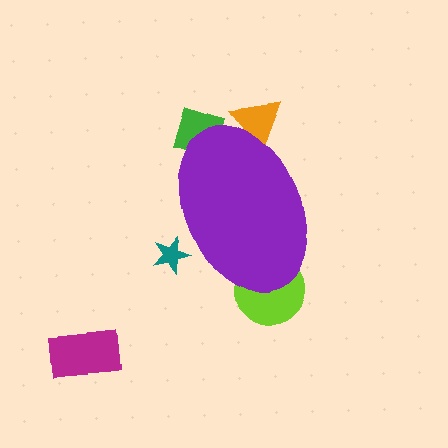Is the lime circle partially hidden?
Yes, the lime circle is partially hidden behind the purple ellipse.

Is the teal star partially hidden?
Yes, the teal star is partially hidden behind the purple ellipse.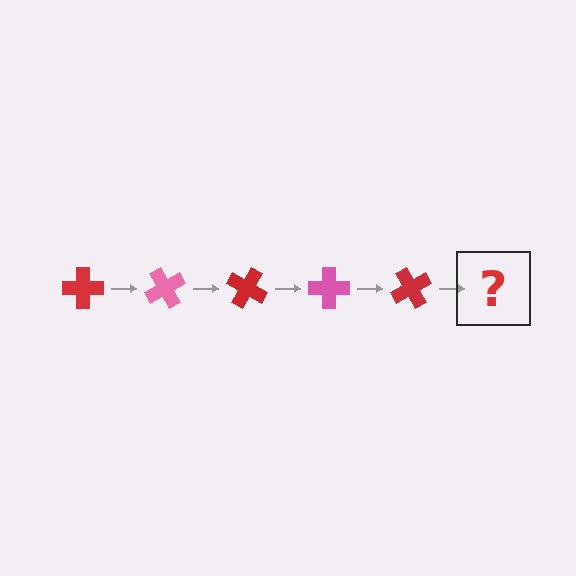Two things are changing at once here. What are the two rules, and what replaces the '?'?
The two rules are that it rotates 60 degrees each step and the color cycles through red and pink. The '?' should be a pink cross, rotated 300 degrees from the start.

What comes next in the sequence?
The next element should be a pink cross, rotated 300 degrees from the start.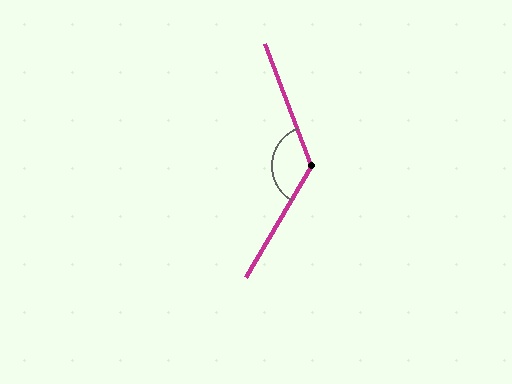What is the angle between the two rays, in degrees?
Approximately 129 degrees.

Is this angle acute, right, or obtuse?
It is obtuse.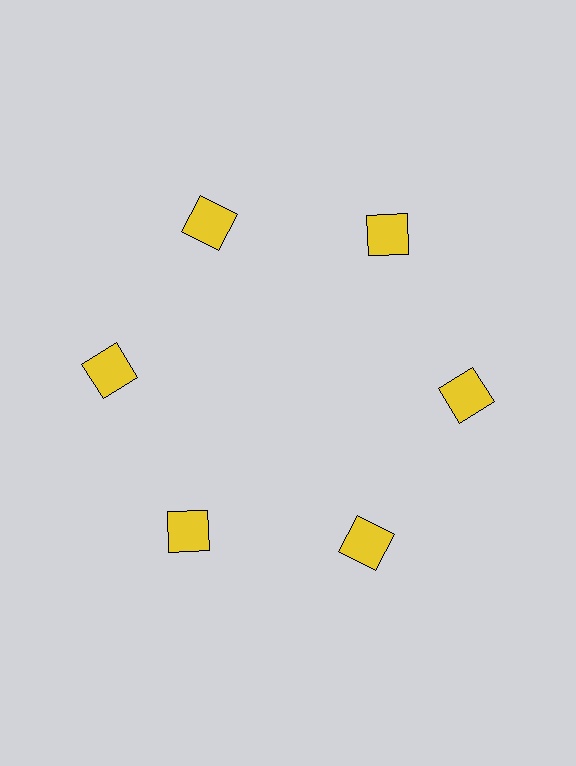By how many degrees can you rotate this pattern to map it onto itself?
The pattern maps onto itself every 60 degrees of rotation.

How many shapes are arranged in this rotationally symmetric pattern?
There are 6 shapes, arranged in 6 groups of 1.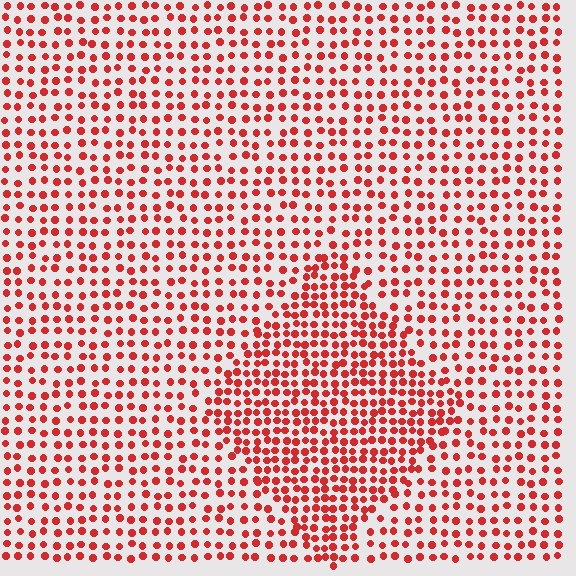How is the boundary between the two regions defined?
The boundary is defined by a change in element density (approximately 1.7x ratio). All elements are the same color, size, and shape.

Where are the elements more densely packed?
The elements are more densely packed inside the diamond boundary.